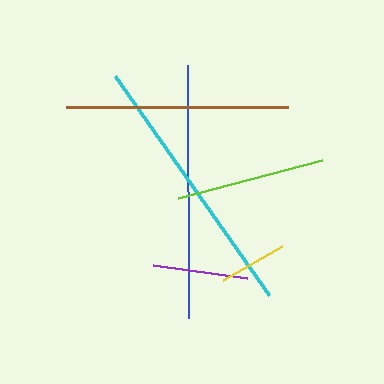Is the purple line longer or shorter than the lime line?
The lime line is longer than the purple line.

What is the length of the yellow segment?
The yellow segment is approximately 68 pixels long.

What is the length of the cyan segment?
The cyan segment is approximately 268 pixels long.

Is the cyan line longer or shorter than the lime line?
The cyan line is longer than the lime line.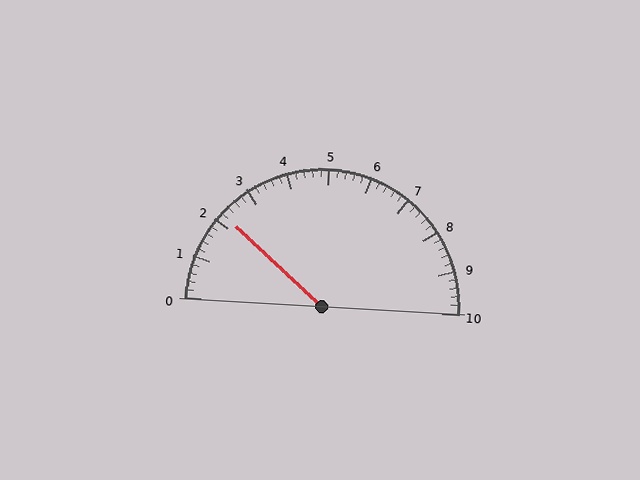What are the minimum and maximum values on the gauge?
The gauge ranges from 0 to 10.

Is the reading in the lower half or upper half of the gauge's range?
The reading is in the lower half of the range (0 to 10).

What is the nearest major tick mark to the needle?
The nearest major tick mark is 2.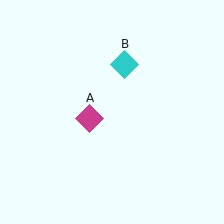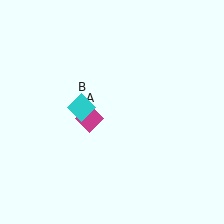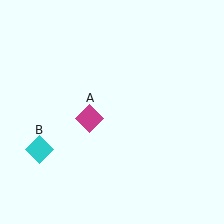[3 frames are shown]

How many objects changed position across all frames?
1 object changed position: cyan diamond (object B).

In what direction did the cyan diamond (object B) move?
The cyan diamond (object B) moved down and to the left.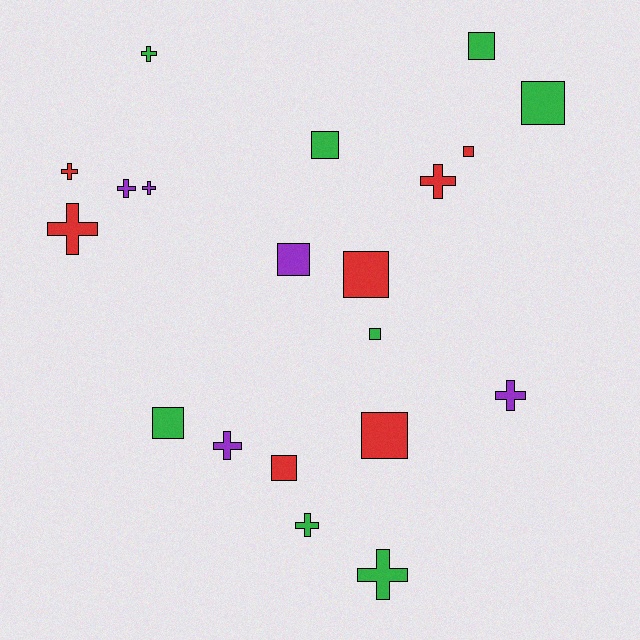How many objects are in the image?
There are 20 objects.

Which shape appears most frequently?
Square, with 10 objects.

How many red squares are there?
There are 4 red squares.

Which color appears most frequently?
Green, with 8 objects.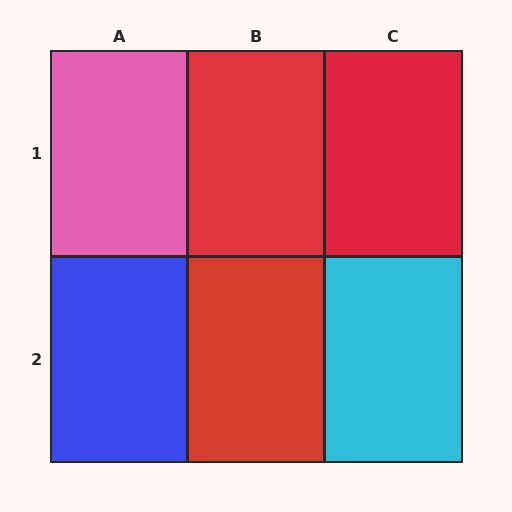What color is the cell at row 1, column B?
Red.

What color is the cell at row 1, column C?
Red.